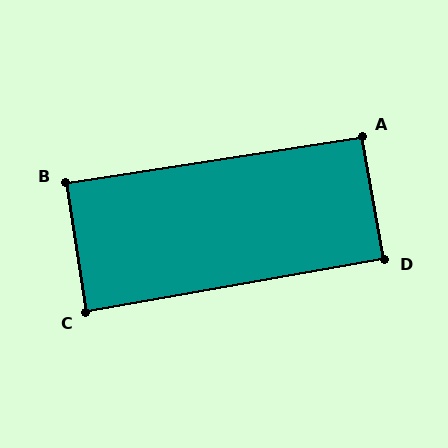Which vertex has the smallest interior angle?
C, at approximately 89 degrees.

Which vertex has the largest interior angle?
A, at approximately 91 degrees.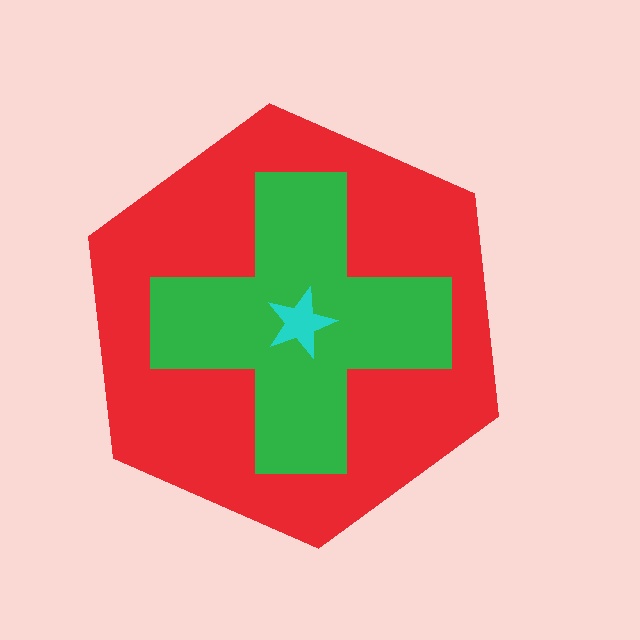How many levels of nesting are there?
3.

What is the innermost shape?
The cyan star.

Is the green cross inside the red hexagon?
Yes.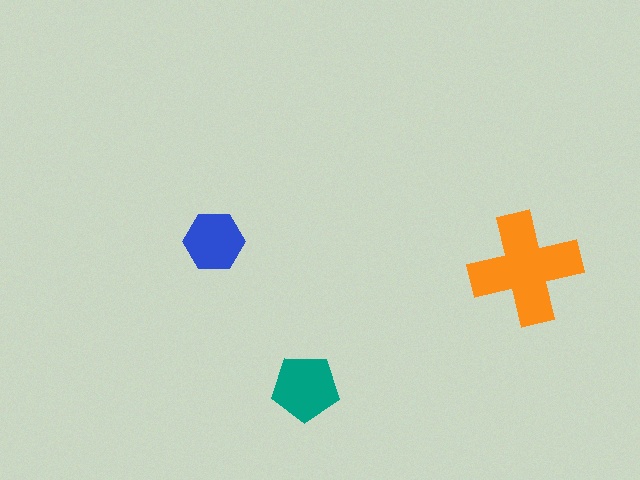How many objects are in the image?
There are 3 objects in the image.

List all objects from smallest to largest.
The blue hexagon, the teal pentagon, the orange cross.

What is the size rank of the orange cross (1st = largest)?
1st.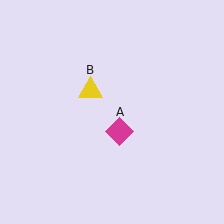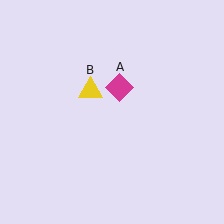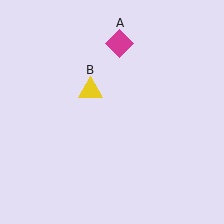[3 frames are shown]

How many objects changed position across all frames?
1 object changed position: magenta diamond (object A).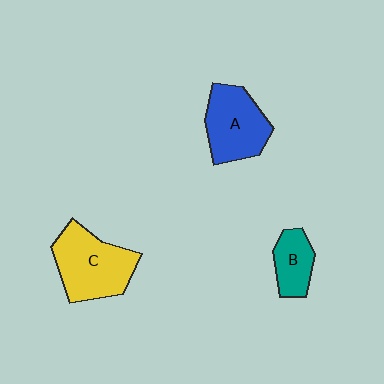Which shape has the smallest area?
Shape B (teal).